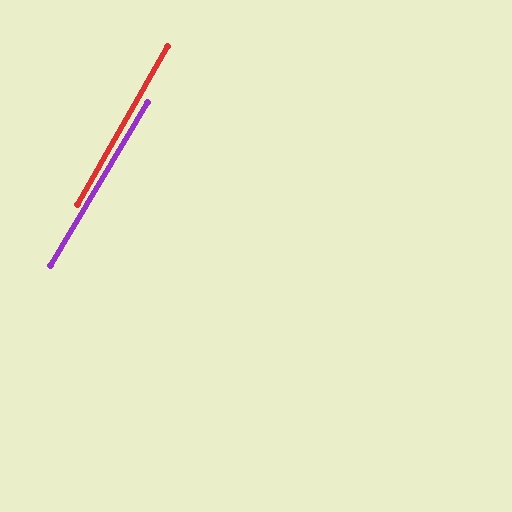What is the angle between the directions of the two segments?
Approximately 1 degree.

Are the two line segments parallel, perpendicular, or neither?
Parallel — their directions differ by only 1.2°.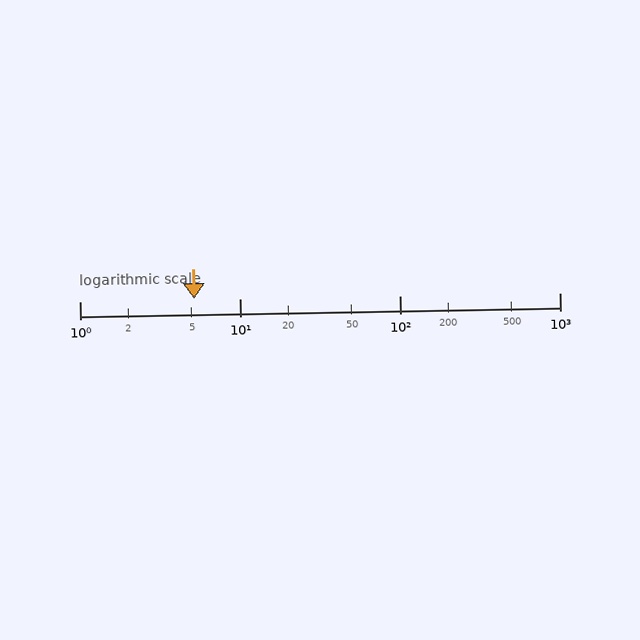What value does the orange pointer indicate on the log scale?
The pointer indicates approximately 5.2.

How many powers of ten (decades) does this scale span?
The scale spans 3 decades, from 1 to 1000.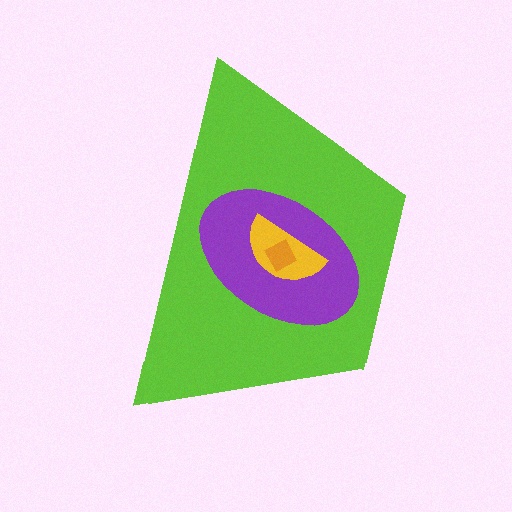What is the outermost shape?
The lime trapezoid.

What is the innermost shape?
The orange square.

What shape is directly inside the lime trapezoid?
The purple ellipse.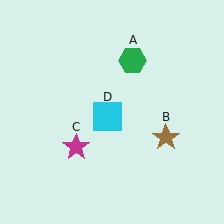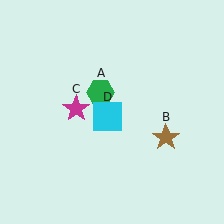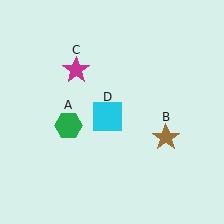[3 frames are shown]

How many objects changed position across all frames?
2 objects changed position: green hexagon (object A), magenta star (object C).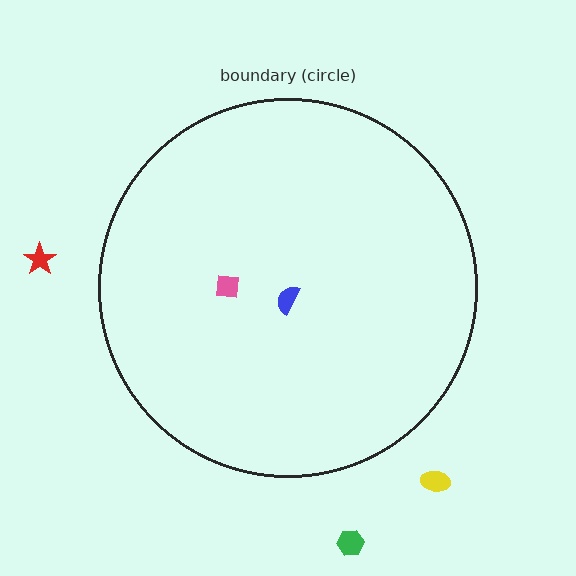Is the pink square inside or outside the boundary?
Inside.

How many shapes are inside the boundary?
2 inside, 3 outside.